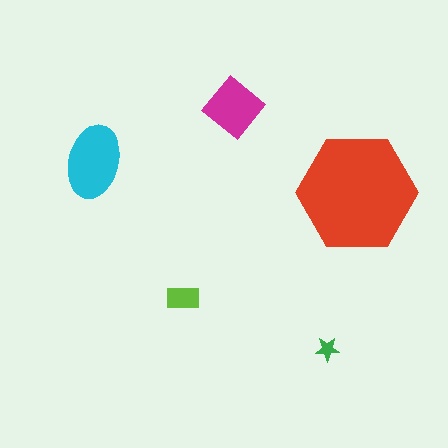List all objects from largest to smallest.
The red hexagon, the cyan ellipse, the magenta diamond, the lime rectangle, the green star.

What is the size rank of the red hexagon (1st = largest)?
1st.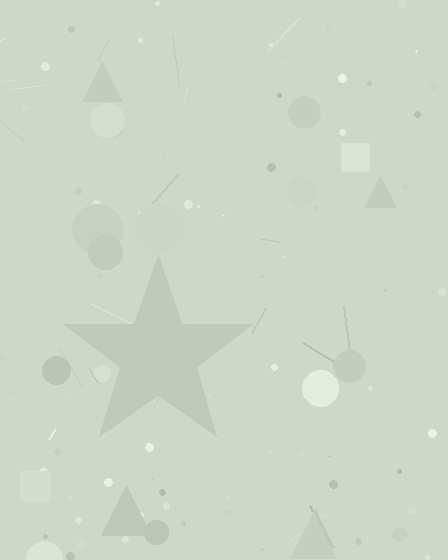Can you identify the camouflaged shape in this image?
The camouflaged shape is a star.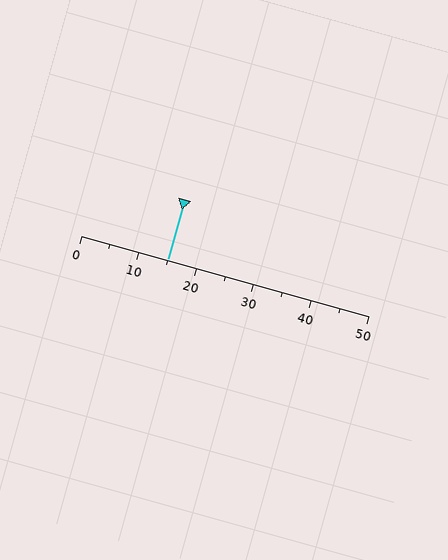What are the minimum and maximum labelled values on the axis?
The axis runs from 0 to 50.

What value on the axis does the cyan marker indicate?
The marker indicates approximately 15.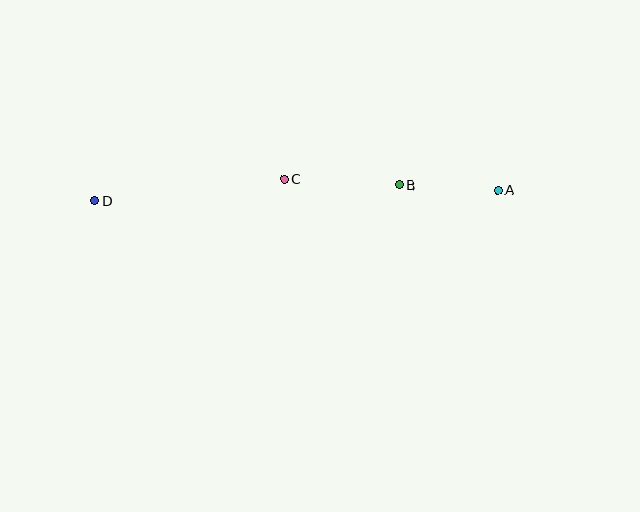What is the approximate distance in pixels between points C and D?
The distance between C and D is approximately 191 pixels.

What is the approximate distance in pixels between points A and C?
The distance between A and C is approximately 214 pixels.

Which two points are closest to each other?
Points A and B are closest to each other.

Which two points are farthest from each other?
Points A and D are farthest from each other.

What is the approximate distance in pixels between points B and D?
The distance between B and D is approximately 305 pixels.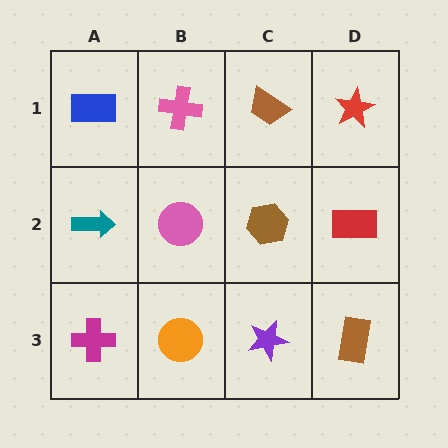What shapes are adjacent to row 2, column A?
A blue rectangle (row 1, column A), a magenta cross (row 3, column A), a pink circle (row 2, column B).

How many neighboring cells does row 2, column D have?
3.